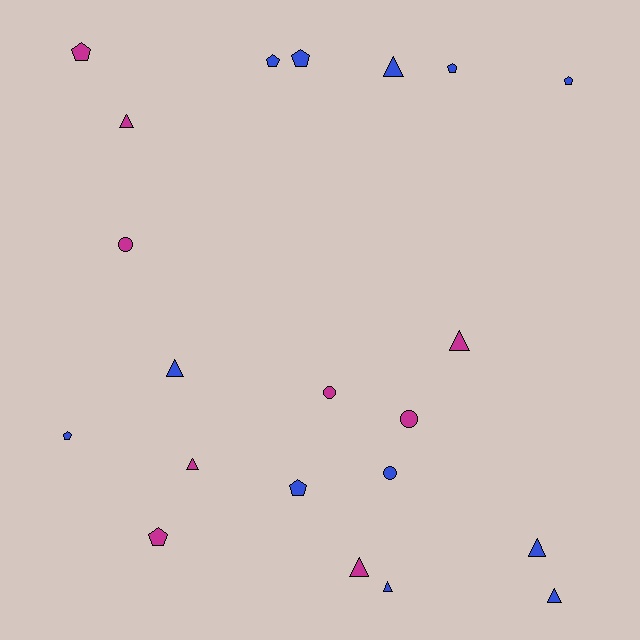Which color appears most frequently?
Blue, with 12 objects.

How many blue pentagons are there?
There are 6 blue pentagons.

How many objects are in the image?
There are 21 objects.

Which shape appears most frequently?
Triangle, with 9 objects.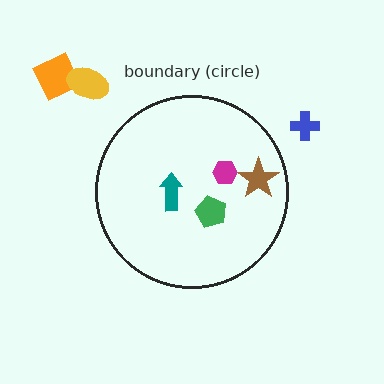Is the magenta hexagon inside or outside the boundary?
Inside.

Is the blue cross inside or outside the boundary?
Outside.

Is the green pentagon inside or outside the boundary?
Inside.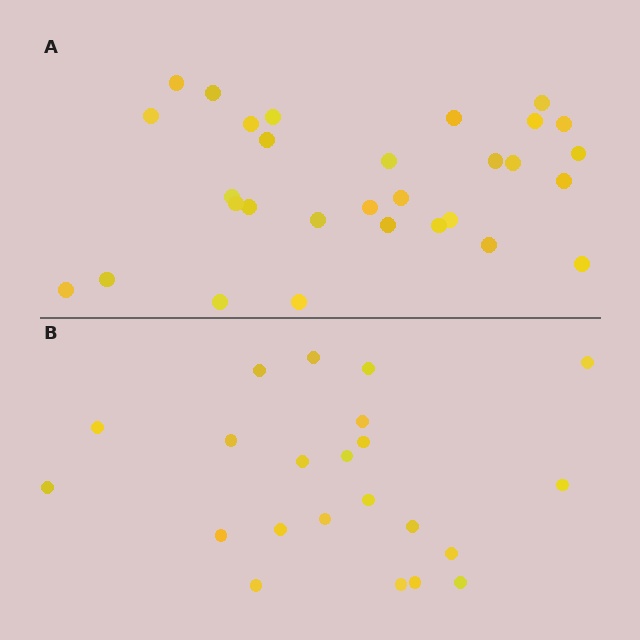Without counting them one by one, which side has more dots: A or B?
Region A (the top region) has more dots.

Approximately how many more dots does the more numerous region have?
Region A has roughly 8 or so more dots than region B.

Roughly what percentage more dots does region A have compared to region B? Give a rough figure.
About 35% more.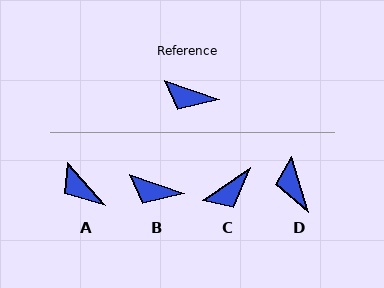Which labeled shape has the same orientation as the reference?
B.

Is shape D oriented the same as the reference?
No, it is off by about 54 degrees.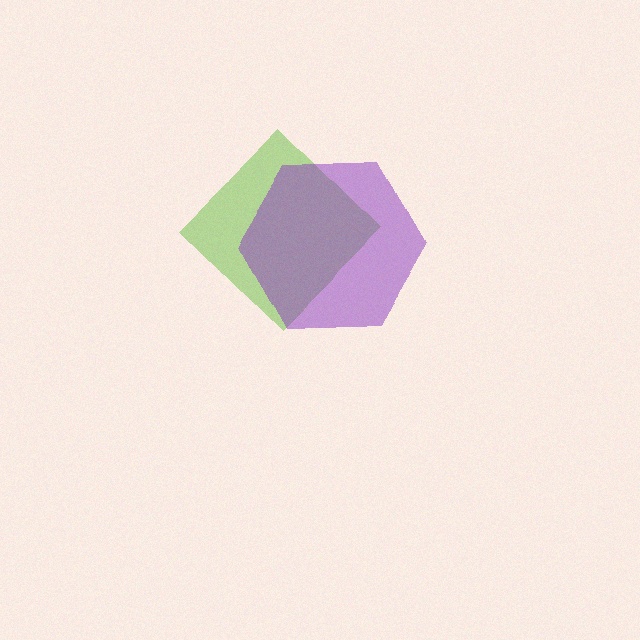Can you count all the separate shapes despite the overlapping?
Yes, there are 2 separate shapes.